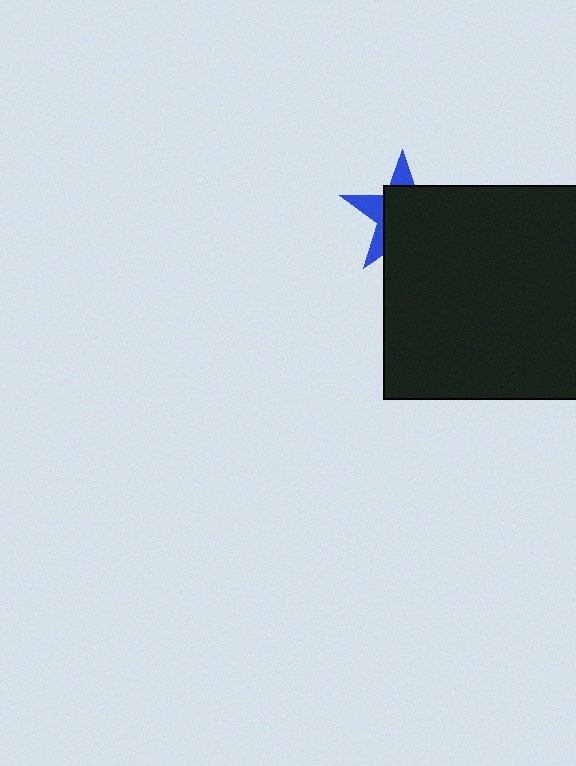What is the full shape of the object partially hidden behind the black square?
The partially hidden object is a blue star.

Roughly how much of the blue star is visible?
A small part of it is visible (roughly 33%).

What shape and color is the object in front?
The object in front is a black square.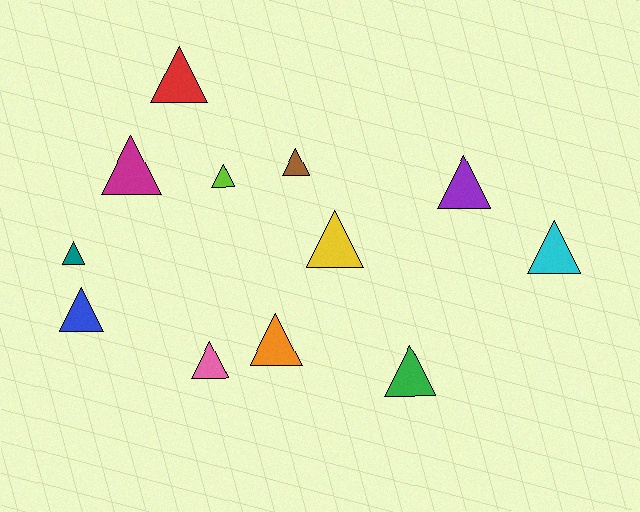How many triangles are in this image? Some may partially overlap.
There are 12 triangles.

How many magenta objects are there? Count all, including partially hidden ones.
There is 1 magenta object.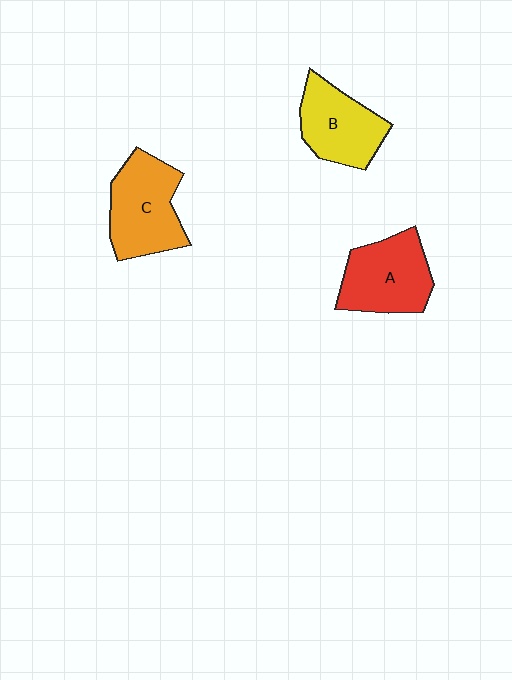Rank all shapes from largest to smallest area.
From largest to smallest: C (orange), A (red), B (yellow).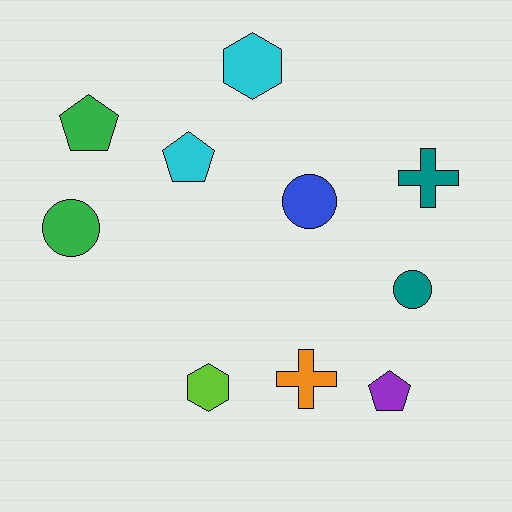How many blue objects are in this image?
There is 1 blue object.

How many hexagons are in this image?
There are 2 hexagons.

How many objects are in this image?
There are 10 objects.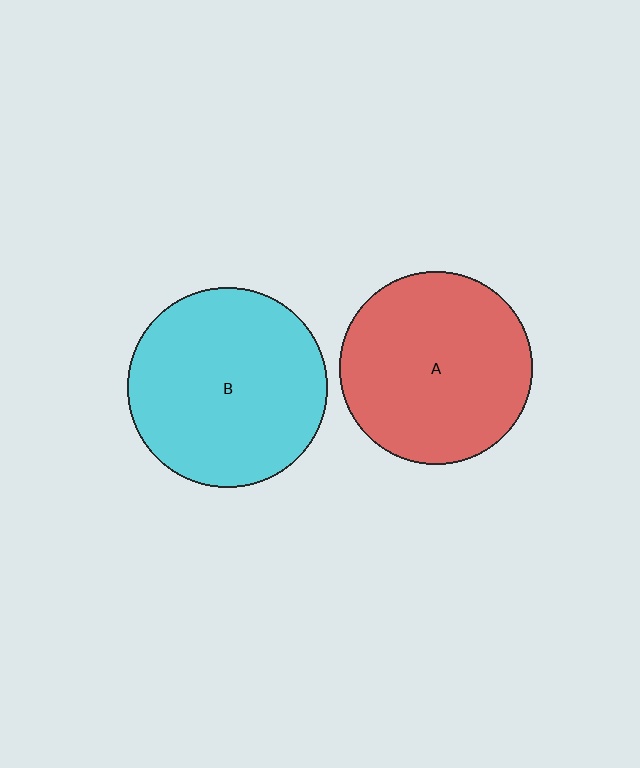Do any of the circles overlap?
No, none of the circles overlap.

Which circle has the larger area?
Circle B (cyan).